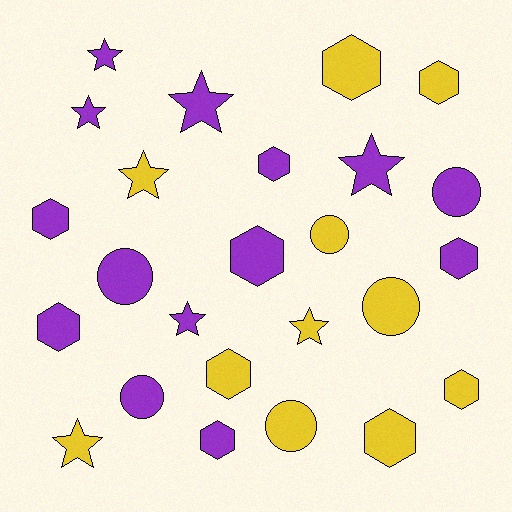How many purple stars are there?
There are 5 purple stars.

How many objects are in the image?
There are 25 objects.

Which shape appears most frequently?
Hexagon, with 11 objects.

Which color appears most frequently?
Purple, with 14 objects.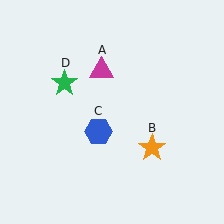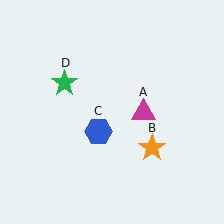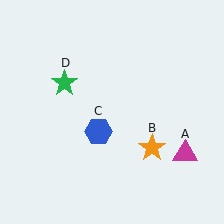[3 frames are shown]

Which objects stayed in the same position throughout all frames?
Orange star (object B) and blue hexagon (object C) and green star (object D) remained stationary.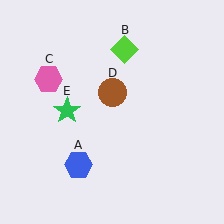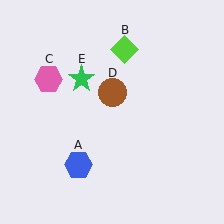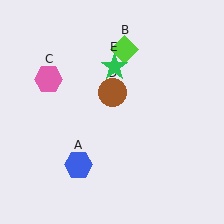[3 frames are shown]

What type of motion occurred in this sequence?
The green star (object E) rotated clockwise around the center of the scene.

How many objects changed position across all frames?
1 object changed position: green star (object E).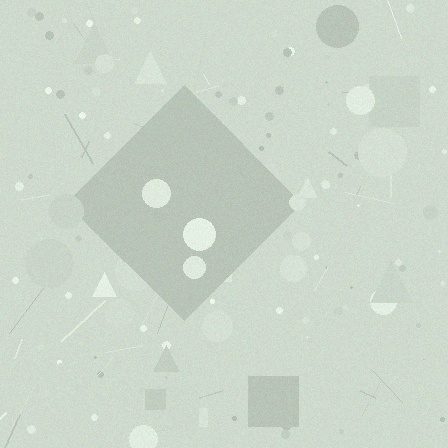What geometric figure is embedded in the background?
A diamond is embedded in the background.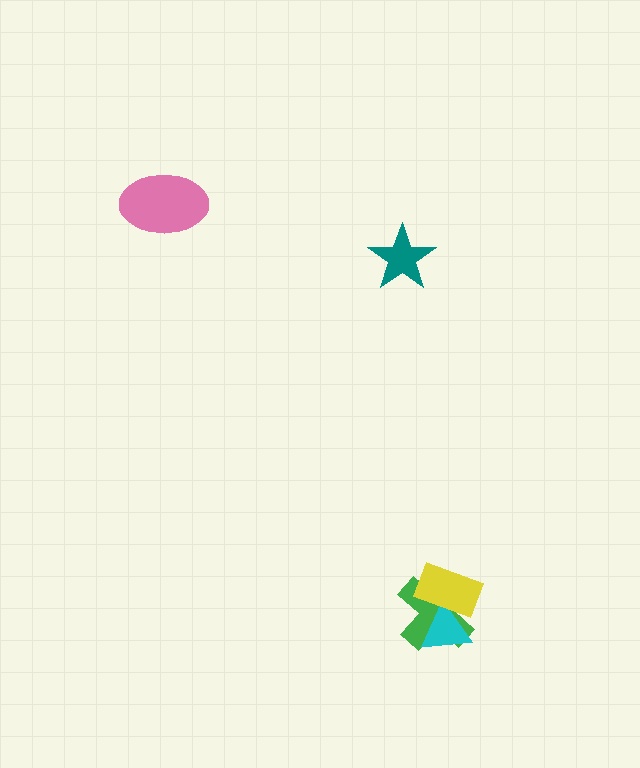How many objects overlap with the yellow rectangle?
2 objects overlap with the yellow rectangle.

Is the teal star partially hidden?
No, no other shape covers it.